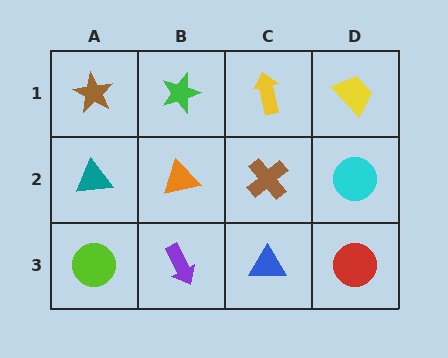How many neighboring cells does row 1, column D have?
2.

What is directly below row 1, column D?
A cyan circle.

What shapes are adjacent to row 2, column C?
A yellow arrow (row 1, column C), a blue triangle (row 3, column C), an orange triangle (row 2, column B), a cyan circle (row 2, column D).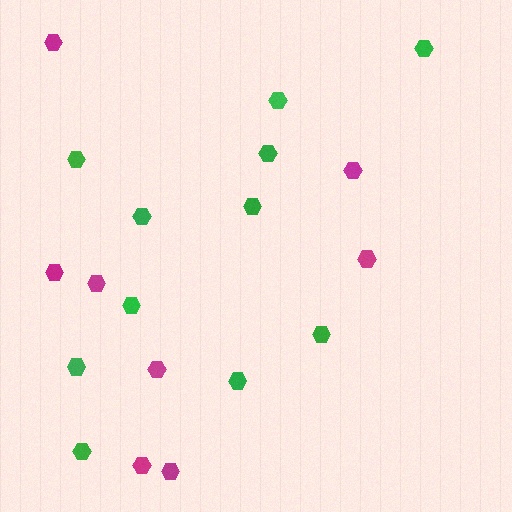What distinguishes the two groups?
There are 2 groups: one group of green hexagons (11) and one group of magenta hexagons (8).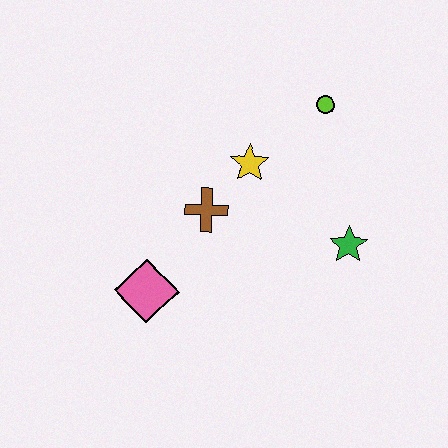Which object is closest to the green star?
The yellow star is closest to the green star.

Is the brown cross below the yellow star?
Yes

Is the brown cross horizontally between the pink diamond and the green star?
Yes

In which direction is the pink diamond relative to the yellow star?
The pink diamond is below the yellow star.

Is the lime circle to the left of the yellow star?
No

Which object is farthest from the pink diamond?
The lime circle is farthest from the pink diamond.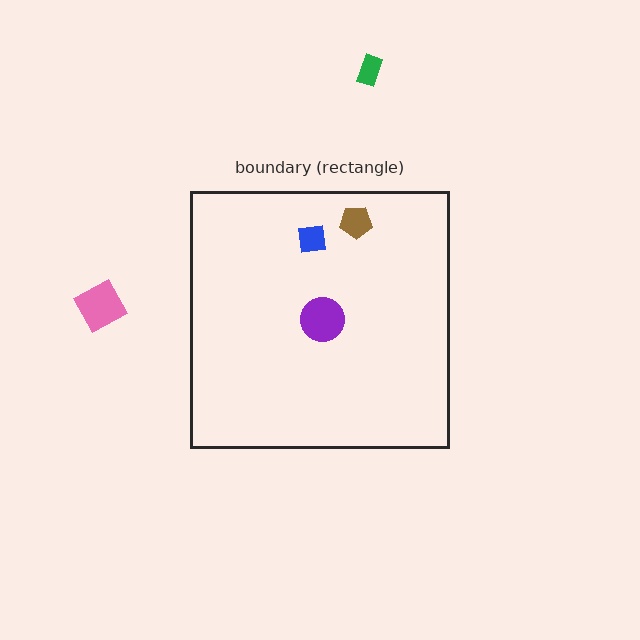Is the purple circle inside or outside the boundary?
Inside.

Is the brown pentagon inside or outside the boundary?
Inside.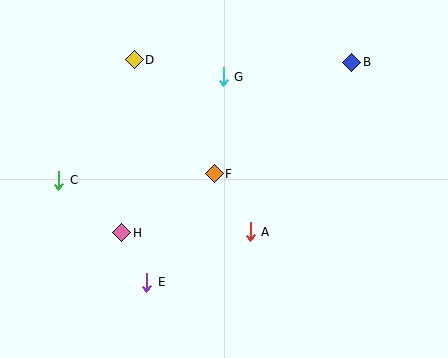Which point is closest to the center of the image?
Point F at (214, 174) is closest to the center.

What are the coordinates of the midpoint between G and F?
The midpoint between G and F is at (219, 125).